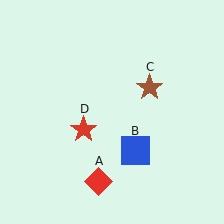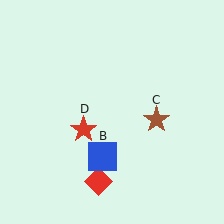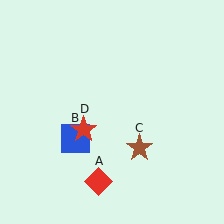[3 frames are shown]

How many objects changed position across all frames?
2 objects changed position: blue square (object B), brown star (object C).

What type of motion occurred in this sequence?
The blue square (object B), brown star (object C) rotated clockwise around the center of the scene.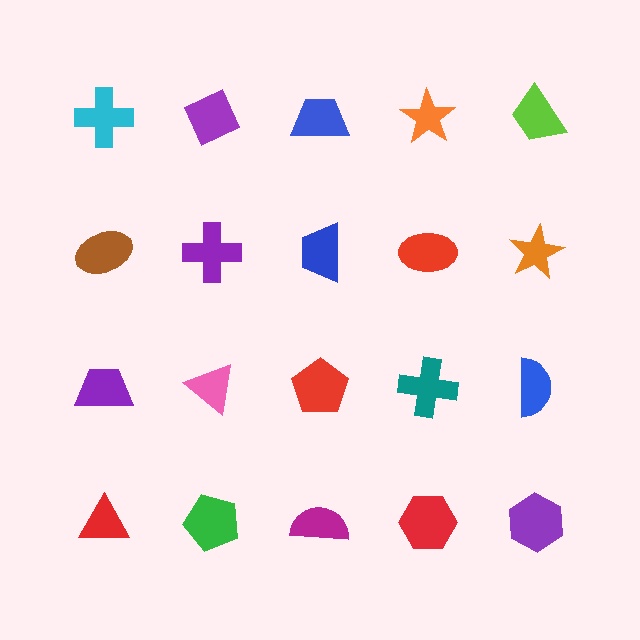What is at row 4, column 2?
A green pentagon.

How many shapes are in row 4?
5 shapes.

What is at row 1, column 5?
A lime trapezoid.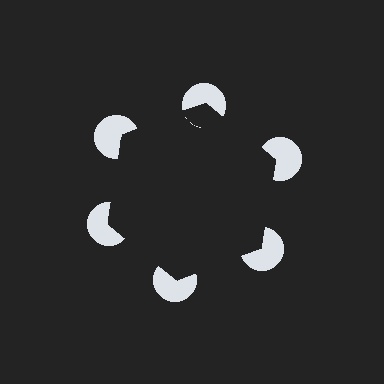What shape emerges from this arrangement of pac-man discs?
An illusory hexagon — its edges are inferred from the aligned wedge cuts in the pac-man discs, not physically drawn.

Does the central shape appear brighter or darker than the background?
It typically appears slightly darker than the background, even though no actual brightness change is drawn.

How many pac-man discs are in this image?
There are 6 — one at each vertex of the illusory hexagon.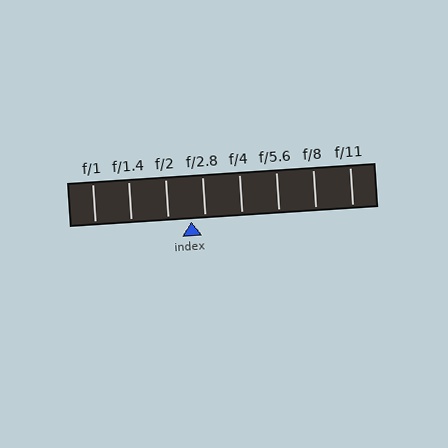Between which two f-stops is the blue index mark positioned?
The index mark is between f/2 and f/2.8.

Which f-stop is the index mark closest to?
The index mark is closest to f/2.8.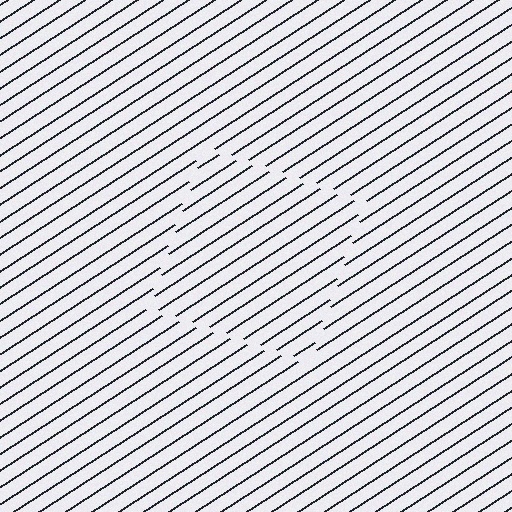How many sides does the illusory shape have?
4 sides — the line-ends trace a square.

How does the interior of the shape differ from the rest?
The interior of the shape contains the same grating, shifted by half a period — the contour is defined by the phase discontinuity where line-ends from the inner and outer gratings abut.